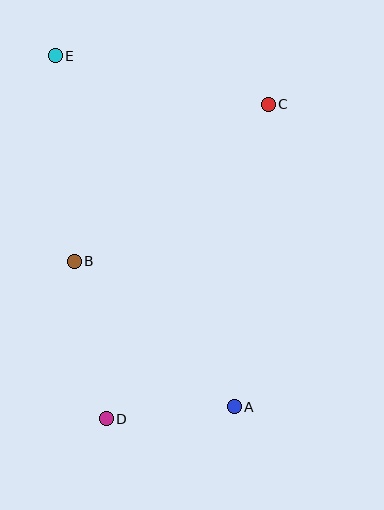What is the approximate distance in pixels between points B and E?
The distance between B and E is approximately 206 pixels.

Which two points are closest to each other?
Points A and D are closest to each other.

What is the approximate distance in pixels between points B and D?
The distance between B and D is approximately 161 pixels.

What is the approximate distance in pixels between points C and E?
The distance between C and E is approximately 219 pixels.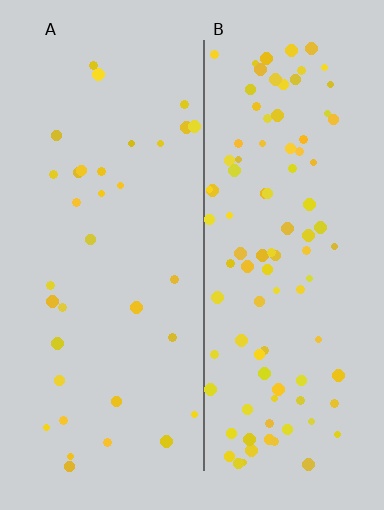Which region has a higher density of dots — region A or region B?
B (the right).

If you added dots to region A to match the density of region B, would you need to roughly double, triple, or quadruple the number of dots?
Approximately triple.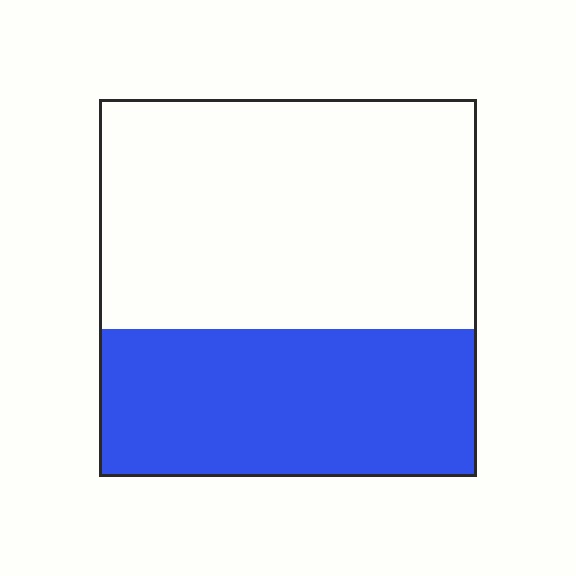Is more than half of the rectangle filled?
No.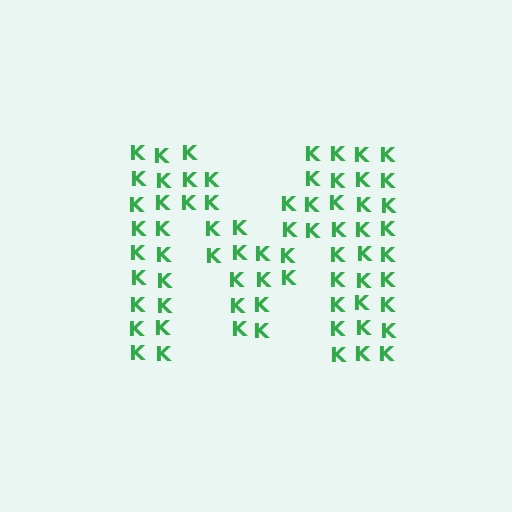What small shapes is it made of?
It is made of small letter K's.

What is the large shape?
The large shape is the letter M.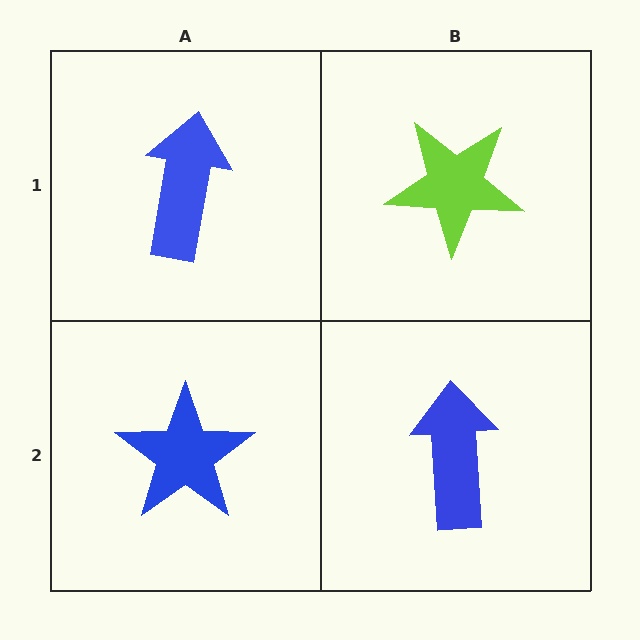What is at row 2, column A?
A blue star.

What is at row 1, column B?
A lime star.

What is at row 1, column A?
A blue arrow.